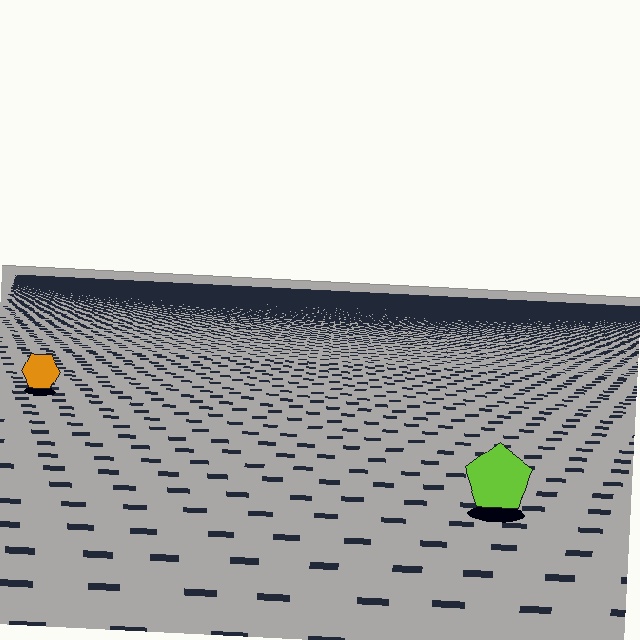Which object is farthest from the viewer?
The orange hexagon is farthest from the viewer. It appears smaller and the ground texture around it is denser.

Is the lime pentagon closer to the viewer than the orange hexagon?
Yes. The lime pentagon is closer — you can tell from the texture gradient: the ground texture is coarser near it.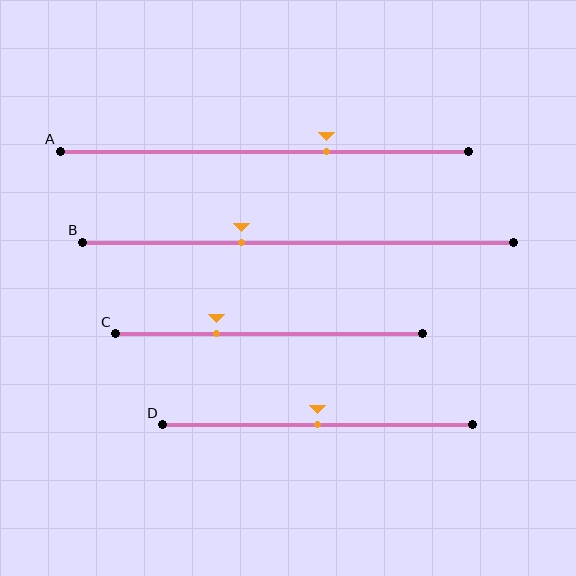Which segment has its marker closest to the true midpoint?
Segment D has its marker closest to the true midpoint.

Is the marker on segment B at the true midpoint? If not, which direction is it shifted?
No, the marker on segment B is shifted to the left by about 13% of the segment length.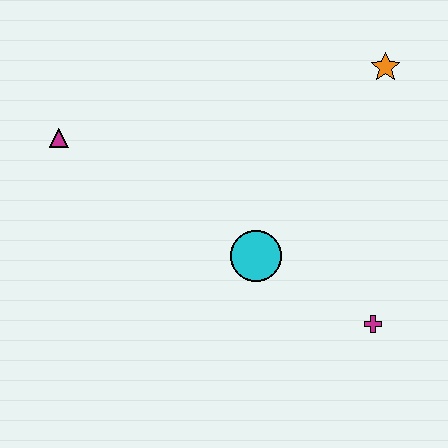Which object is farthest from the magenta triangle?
The magenta cross is farthest from the magenta triangle.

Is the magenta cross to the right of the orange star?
No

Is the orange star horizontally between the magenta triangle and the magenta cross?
No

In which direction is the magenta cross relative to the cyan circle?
The magenta cross is to the right of the cyan circle.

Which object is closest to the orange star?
The cyan circle is closest to the orange star.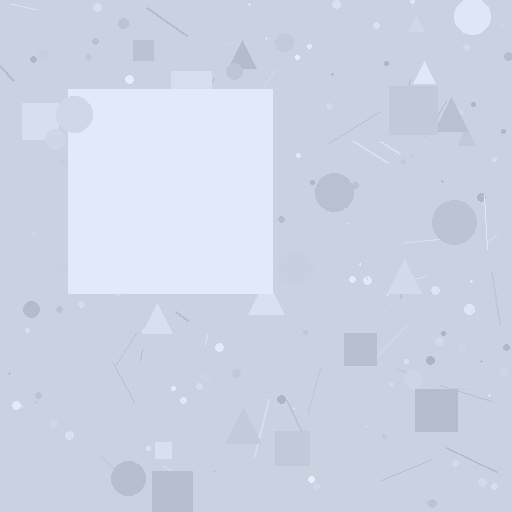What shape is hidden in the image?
A square is hidden in the image.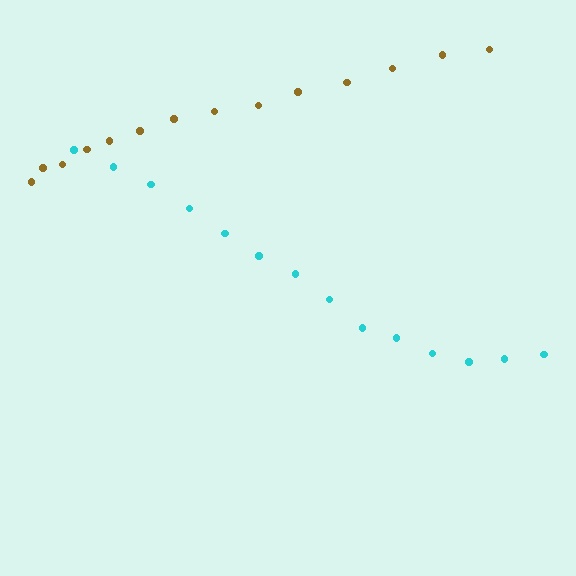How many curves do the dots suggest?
There are 2 distinct paths.